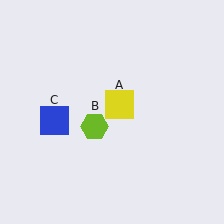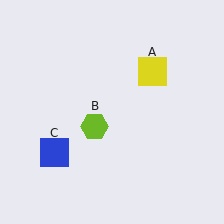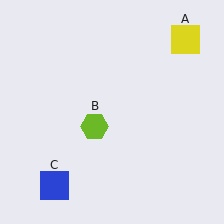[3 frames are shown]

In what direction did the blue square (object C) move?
The blue square (object C) moved down.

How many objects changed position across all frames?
2 objects changed position: yellow square (object A), blue square (object C).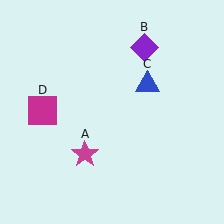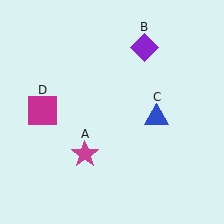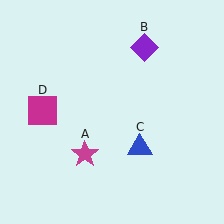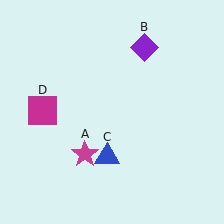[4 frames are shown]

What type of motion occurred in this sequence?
The blue triangle (object C) rotated clockwise around the center of the scene.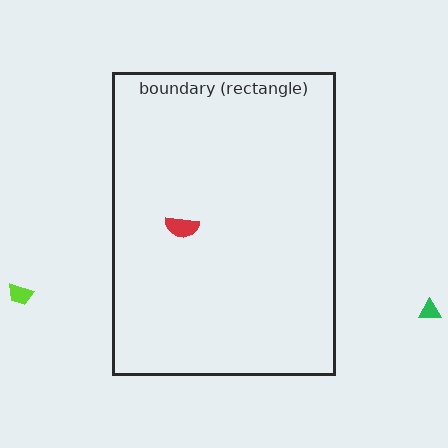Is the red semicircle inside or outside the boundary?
Inside.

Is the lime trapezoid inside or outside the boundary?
Outside.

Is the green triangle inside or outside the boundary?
Outside.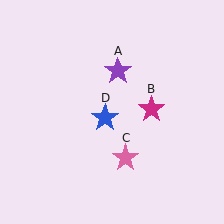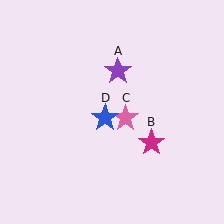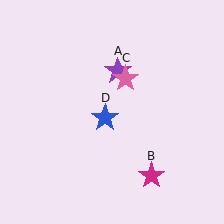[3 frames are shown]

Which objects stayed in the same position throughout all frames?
Purple star (object A) and blue star (object D) remained stationary.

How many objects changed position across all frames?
2 objects changed position: magenta star (object B), pink star (object C).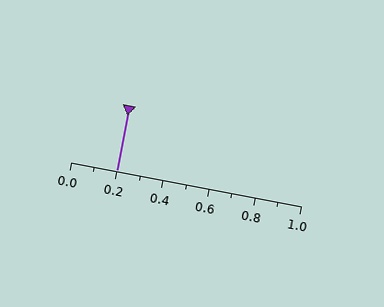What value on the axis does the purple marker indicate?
The marker indicates approximately 0.2.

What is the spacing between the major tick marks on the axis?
The major ticks are spaced 0.2 apart.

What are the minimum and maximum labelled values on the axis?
The axis runs from 0.0 to 1.0.